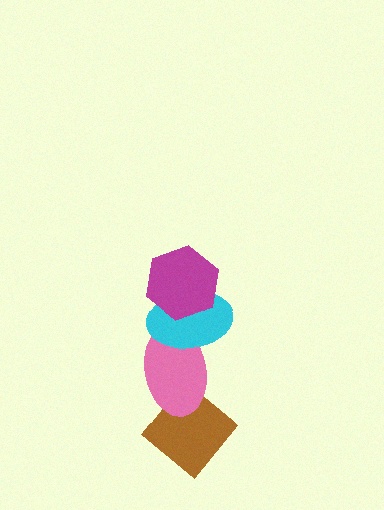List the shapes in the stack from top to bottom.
From top to bottom: the magenta hexagon, the cyan ellipse, the pink ellipse, the brown diamond.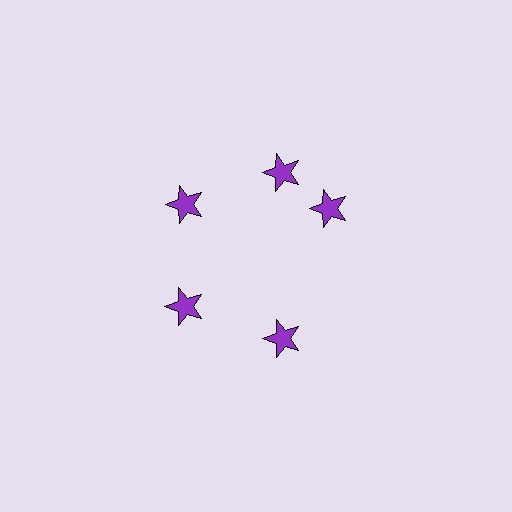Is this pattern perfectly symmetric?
No. The 5 purple stars are arranged in a ring, but one element near the 3 o'clock position is rotated out of alignment along the ring, breaking the 5-fold rotational symmetry.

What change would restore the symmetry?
The symmetry would be restored by rotating it back into even spacing with its neighbors so that all 5 stars sit at equal angles and equal distance from the center.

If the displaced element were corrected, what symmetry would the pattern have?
It would have 5-fold rotational symmetry — the pattern would map onto itself every 72 degrees.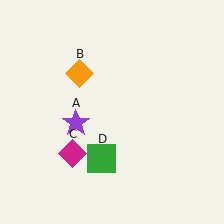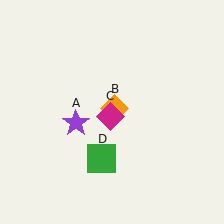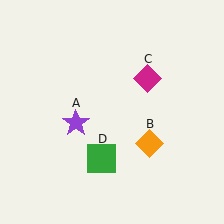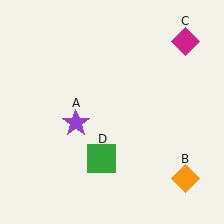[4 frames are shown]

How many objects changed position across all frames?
2 objects changed position: orange diamond (object B), magenta diamond (object C).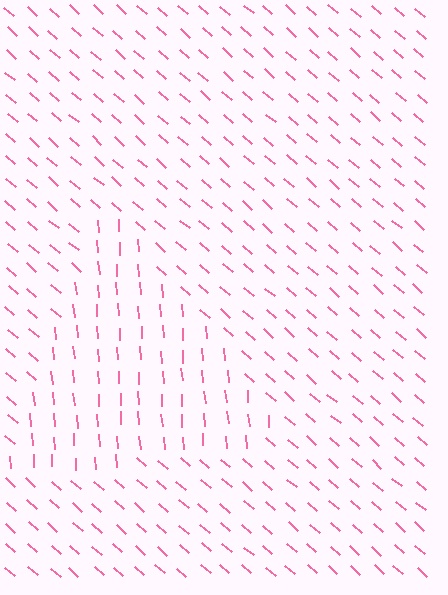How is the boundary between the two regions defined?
The boundary is defined purely by a change in line orientation (approximately 45 degrees difference). All lines are the same color and thickness.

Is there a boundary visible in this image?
Yes, there is a texture boundary formed by a change in line orientation.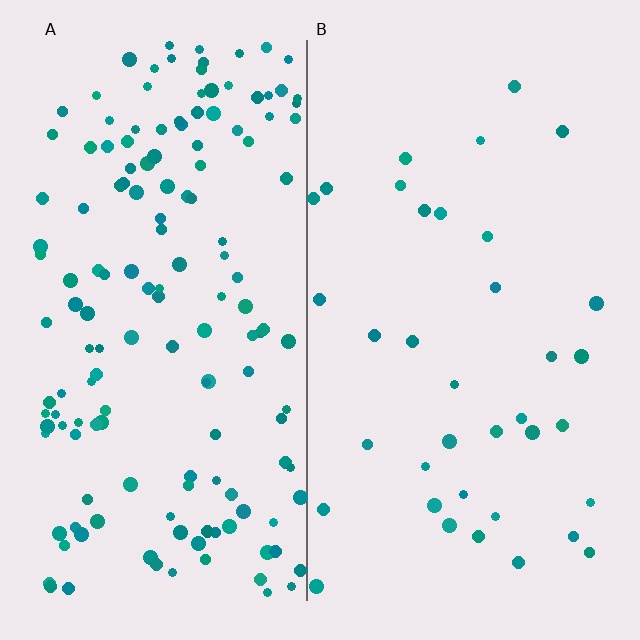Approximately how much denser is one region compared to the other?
Approximately 4.1× — region A over region B.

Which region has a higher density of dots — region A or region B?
A (the left).